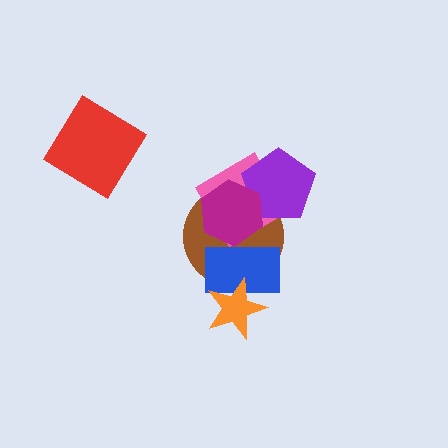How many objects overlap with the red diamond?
0 objects overlap with the red diamond.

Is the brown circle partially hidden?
Yes, it is partially covered by another shape.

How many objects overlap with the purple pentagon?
3 objects overlap with the purple pentagon.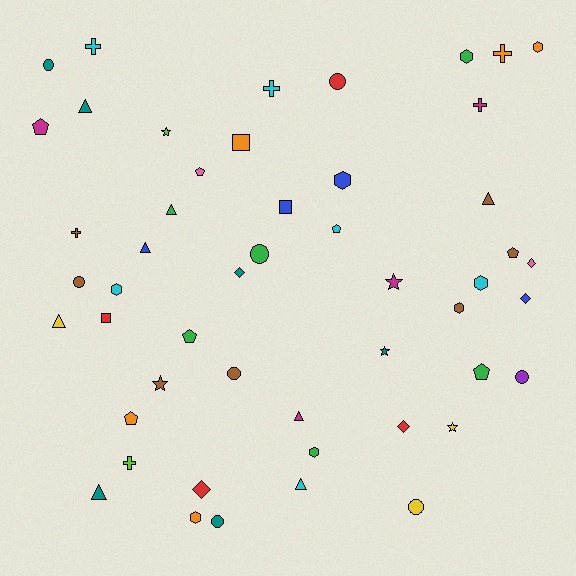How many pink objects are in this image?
There are 2 pink objects.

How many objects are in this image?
There are 50 objects.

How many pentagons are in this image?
There are 7 pentagons.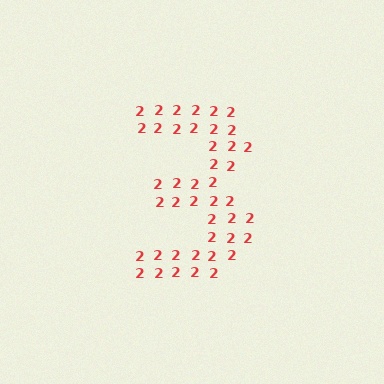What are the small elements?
The small elements are digit 2's.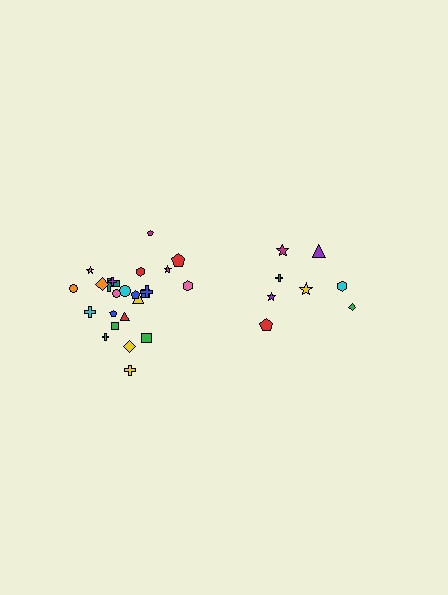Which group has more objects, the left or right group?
The left group.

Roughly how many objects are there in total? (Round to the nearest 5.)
Roughly 35 objects in total.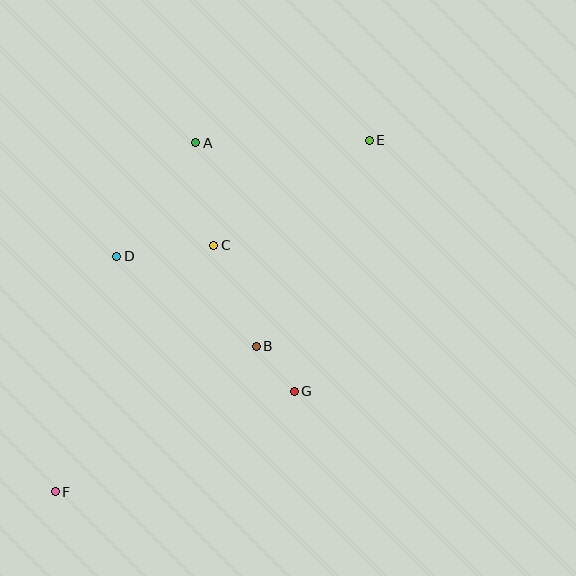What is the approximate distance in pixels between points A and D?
The distance between A and D is approximately 138 pixels.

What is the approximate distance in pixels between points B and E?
The distance between B and E is approximately 235 pixels.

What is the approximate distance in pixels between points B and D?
The distance between B and D is approximately 166 pixels.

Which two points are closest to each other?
Points B and G are closest to each other.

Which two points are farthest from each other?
Points E and F are farthest from each other.